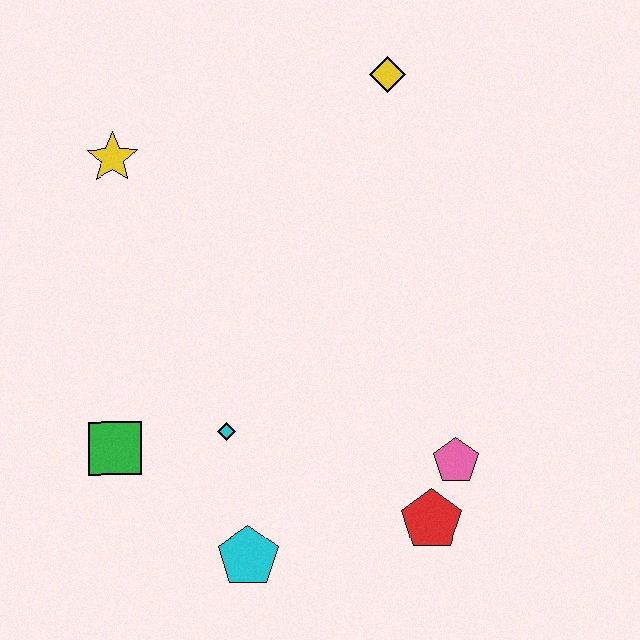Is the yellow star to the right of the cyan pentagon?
No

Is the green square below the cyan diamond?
Yes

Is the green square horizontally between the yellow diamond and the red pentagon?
No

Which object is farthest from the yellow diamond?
The cyan pentagon is farthest from the yellow diamond.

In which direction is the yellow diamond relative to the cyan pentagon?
The yellow diamond is above the cyan pentagon.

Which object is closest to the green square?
The cyan diamond is closest to the green square.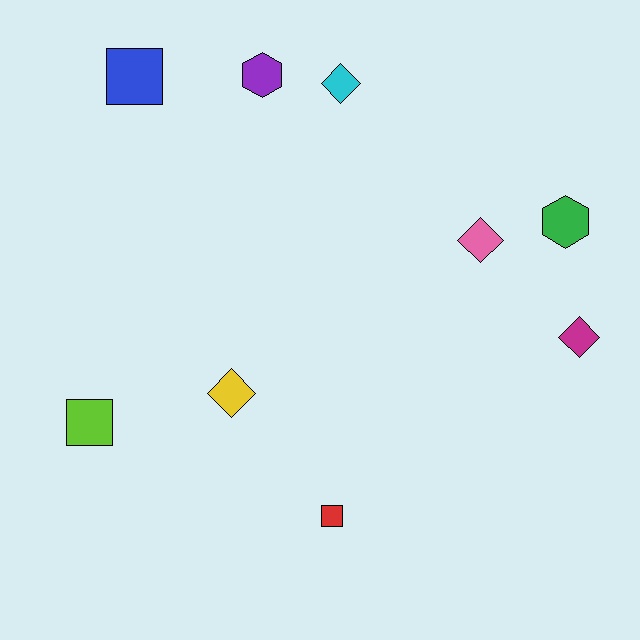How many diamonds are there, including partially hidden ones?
There are 4 diamonds.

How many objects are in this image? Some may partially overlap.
There are 9 objects.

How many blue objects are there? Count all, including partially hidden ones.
There is 1 blue object.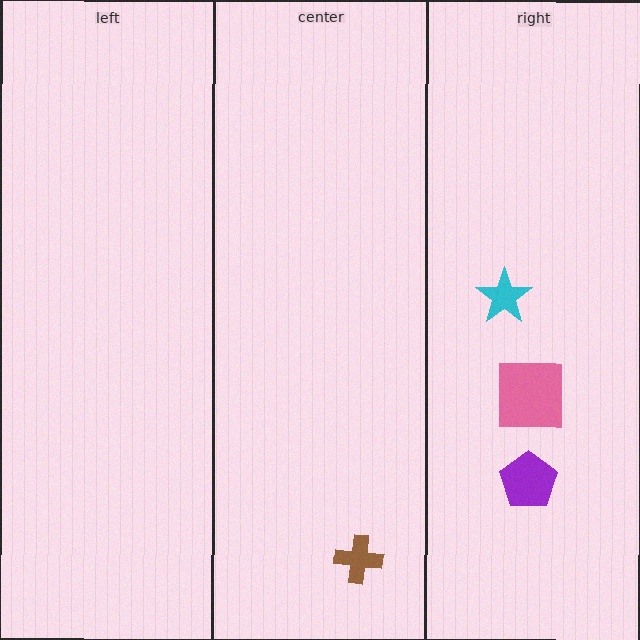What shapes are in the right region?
The purple pentagon, the cyan star, the pink square.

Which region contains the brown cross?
The center region.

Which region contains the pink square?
The right region.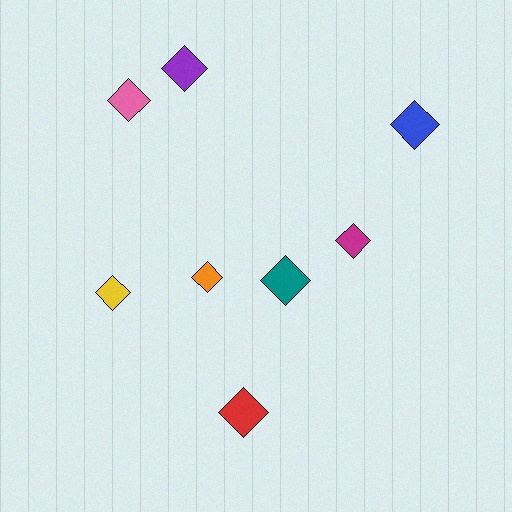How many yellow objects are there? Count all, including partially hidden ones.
There is 1 yellow object.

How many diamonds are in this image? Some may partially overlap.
There are 8 diamonds.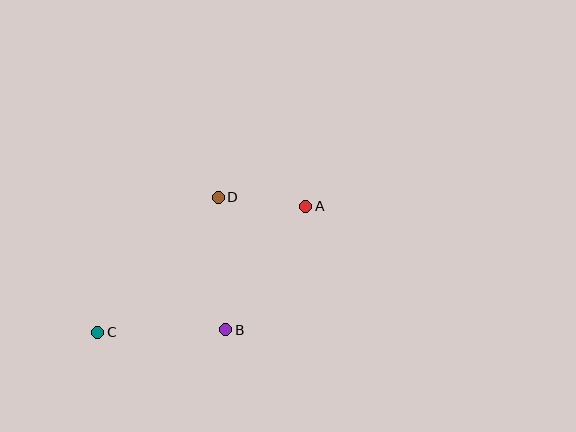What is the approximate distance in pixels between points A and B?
The distance between A and B is approximately 147 pixels.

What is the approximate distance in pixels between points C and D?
The distance between C and D is approximately 181 pixels.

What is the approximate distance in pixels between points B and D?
The distance between B and D is approximately 133 pixels.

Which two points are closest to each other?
Points A and D are closest to each other.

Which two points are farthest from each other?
Points A and C are farthest from each other.